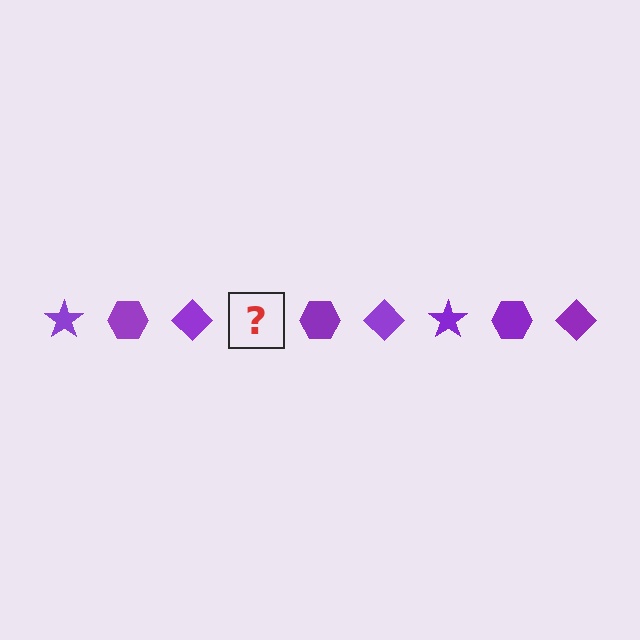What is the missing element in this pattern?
The missing element is a purple star.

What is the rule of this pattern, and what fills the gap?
The rule is that the pattern cycles through star, hexagon, diamond shapes in purple. The gap should be filled with a purple star.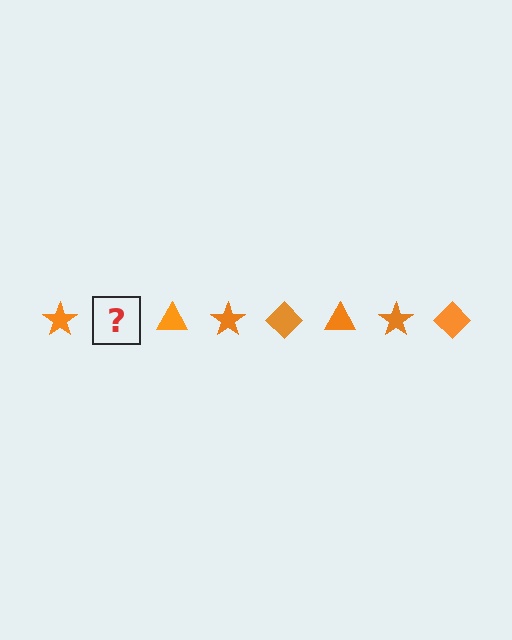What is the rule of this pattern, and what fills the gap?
The rule is that the pattern cycles through star, diamond, triangle shapes in orange. The gap should be filled with an orange diamond.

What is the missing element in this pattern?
The missing element is an orange diamond.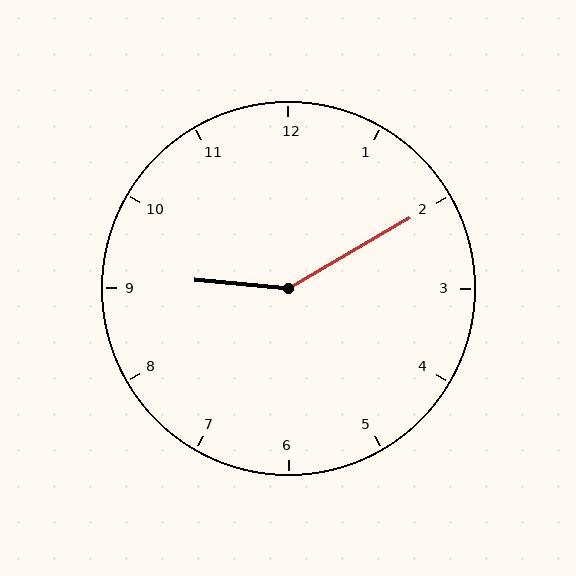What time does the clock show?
9:10.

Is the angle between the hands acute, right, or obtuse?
It is obtuse.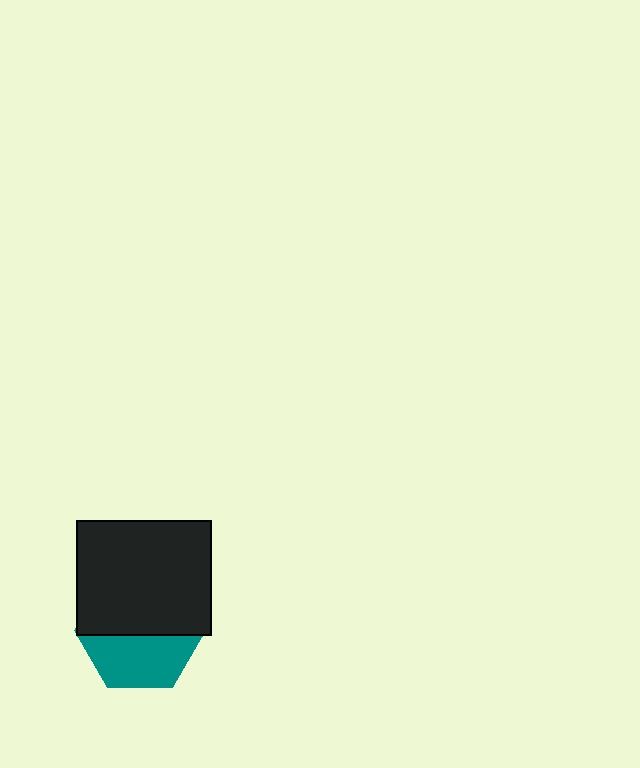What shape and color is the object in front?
The object in front is a black rectangle.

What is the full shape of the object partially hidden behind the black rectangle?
The partially hidden object is a teal hexagon.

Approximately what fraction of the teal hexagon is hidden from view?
Roughly 56% of the teal hexagon is hidden behind the black rectangle.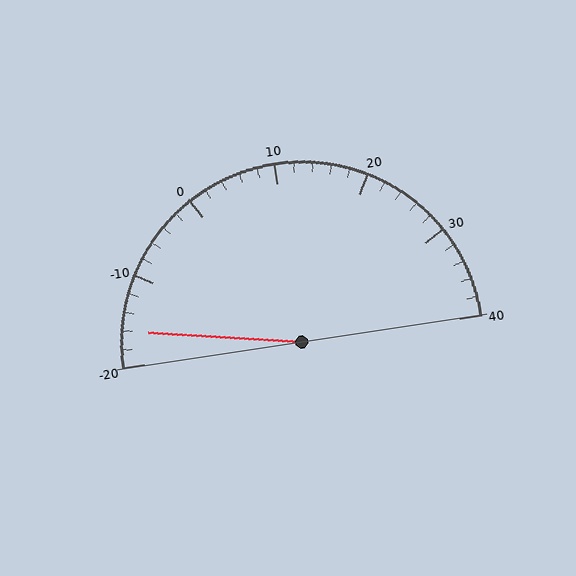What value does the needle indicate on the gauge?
The needle indicates approximately -16.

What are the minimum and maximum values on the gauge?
The gauge ranges from -20 to 40.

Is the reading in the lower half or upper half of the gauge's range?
The reading is in the lower half of the range (-20 to 40).